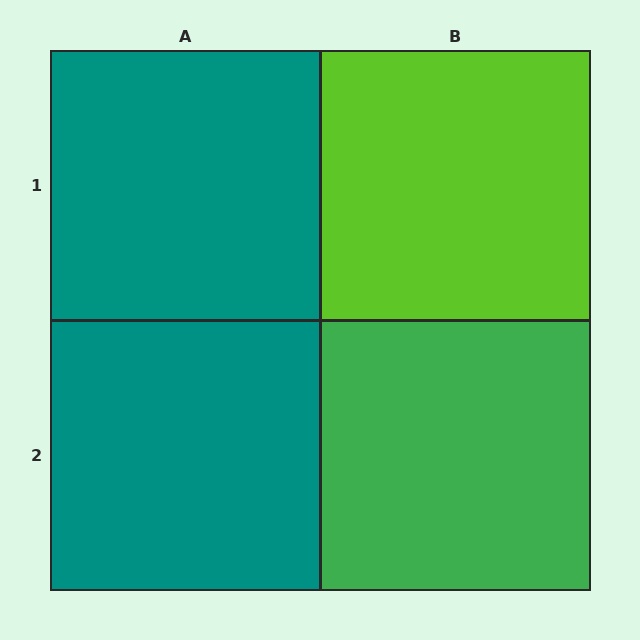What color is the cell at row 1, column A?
Teal.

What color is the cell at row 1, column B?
Lime.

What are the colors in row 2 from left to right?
Teal, green.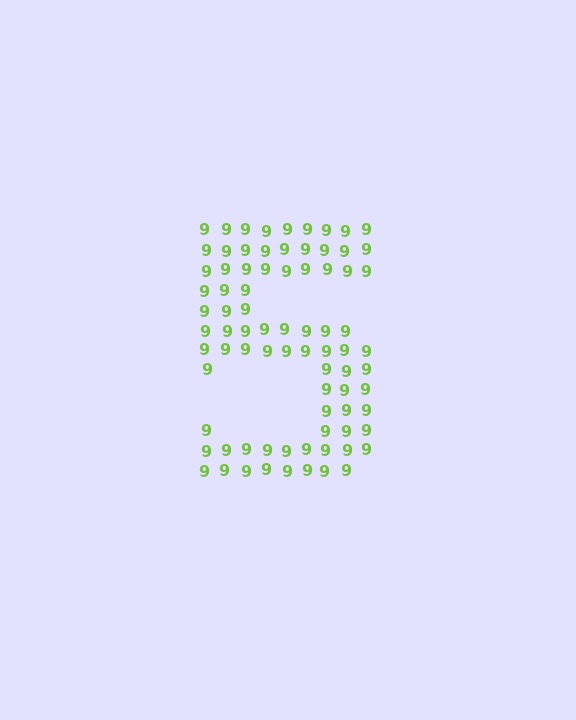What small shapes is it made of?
It is made of small digit 9's.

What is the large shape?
The large shape is the digit 5.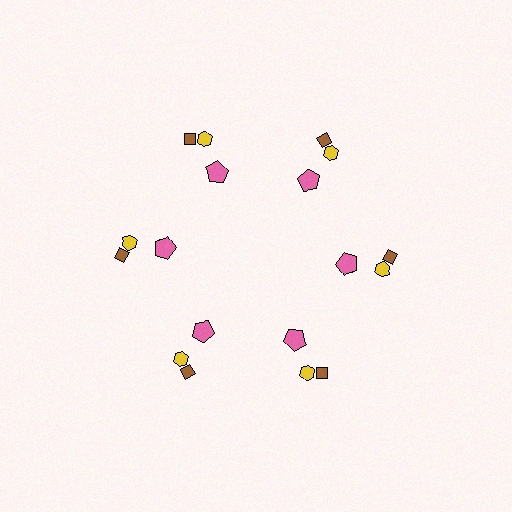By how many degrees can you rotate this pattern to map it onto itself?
The pattern maps onto itself every 60 degrees of rotation.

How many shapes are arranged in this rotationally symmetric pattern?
There are 18 shapes, arranged in 6 groups of 3.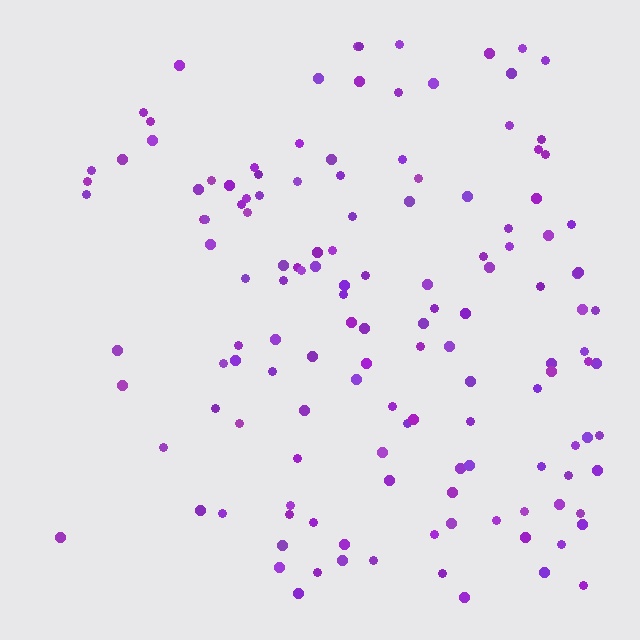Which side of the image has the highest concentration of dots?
The right.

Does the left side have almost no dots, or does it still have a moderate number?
Still a moderate number, just noticeably fewer than the right.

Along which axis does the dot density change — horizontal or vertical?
Horizontal.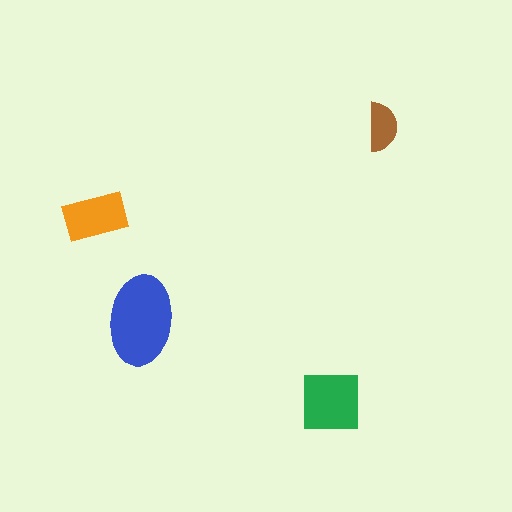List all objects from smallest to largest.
The brown semicircle, the orange rectangle, the green square, the blue ellipse.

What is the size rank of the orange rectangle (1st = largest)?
3rd.